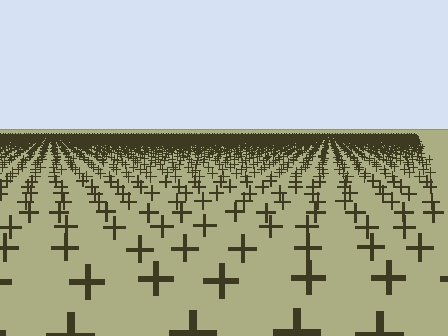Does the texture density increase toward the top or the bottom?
Density increases toward the top.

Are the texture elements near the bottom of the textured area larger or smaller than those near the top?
Larger. Near the bottom, elements are closer to the viewer and appear at a bigger on-screen size.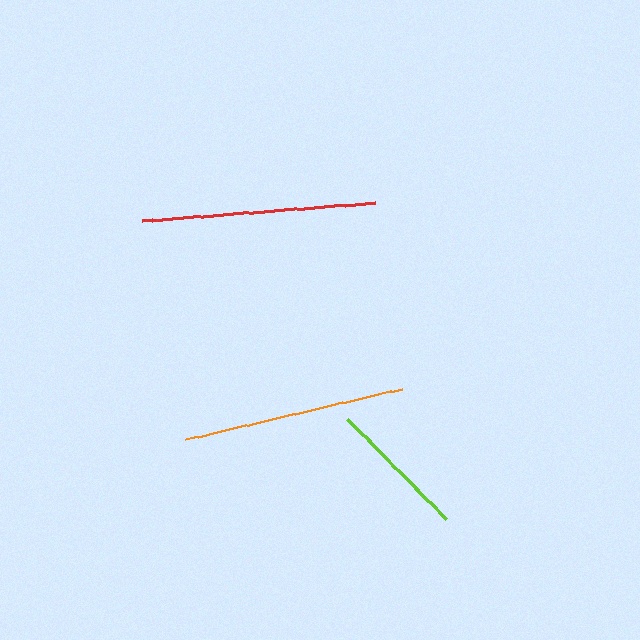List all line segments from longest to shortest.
From longest to shortest: red, orange, lime.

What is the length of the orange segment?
The orange segment is approximately 222 pixels long.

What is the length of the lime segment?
The lime segment is approximately 141 pixels long.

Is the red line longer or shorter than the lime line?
The red line is longer than the lime line.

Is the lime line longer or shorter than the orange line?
The orange line is longer than the lime line.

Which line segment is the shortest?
The lime line is the shortest at approximately 141 pixels.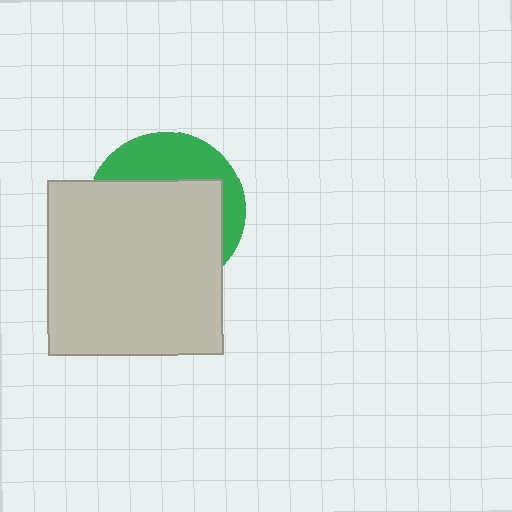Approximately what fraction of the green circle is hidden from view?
Roughly 67% of the green circle is hidden behind the light gray square.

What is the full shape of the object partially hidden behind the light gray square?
The partially hidden object is a green circle.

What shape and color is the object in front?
The object in front is a light gray square.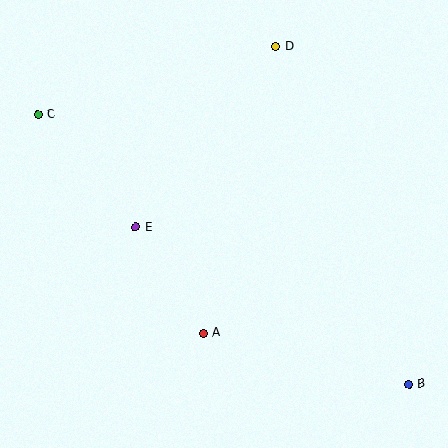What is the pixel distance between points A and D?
The distance between A and D is 295 pixels.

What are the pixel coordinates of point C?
Point C is at (38, 115).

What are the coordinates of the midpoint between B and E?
The midpoint between B and E is at (272, 306).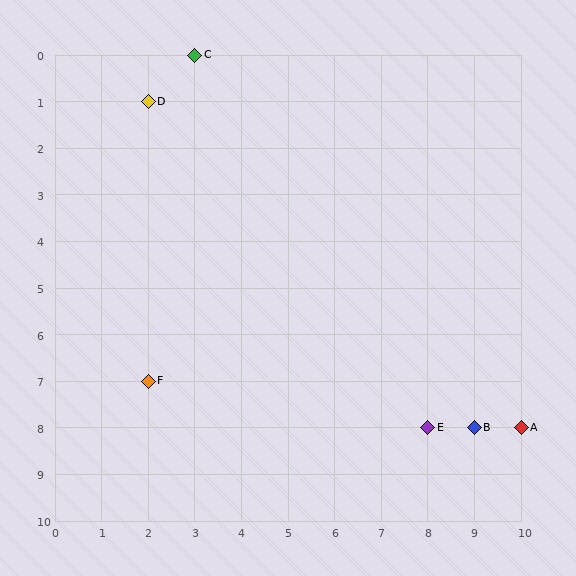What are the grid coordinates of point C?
Point C is at grid coordinates (3, 0).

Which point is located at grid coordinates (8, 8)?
Point E is at (8, 8).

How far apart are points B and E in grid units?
Points B and E are 1 column apart.